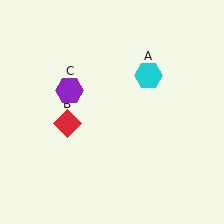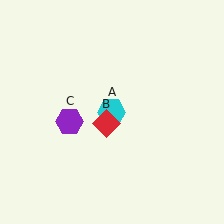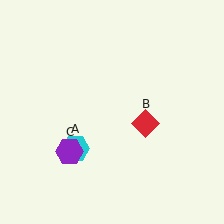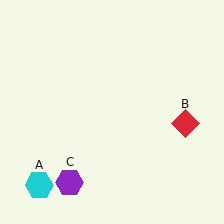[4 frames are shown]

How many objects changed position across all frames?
3 objects changed position: cyan hexagon (object A), red diamond (object B), purple hexagon (object C).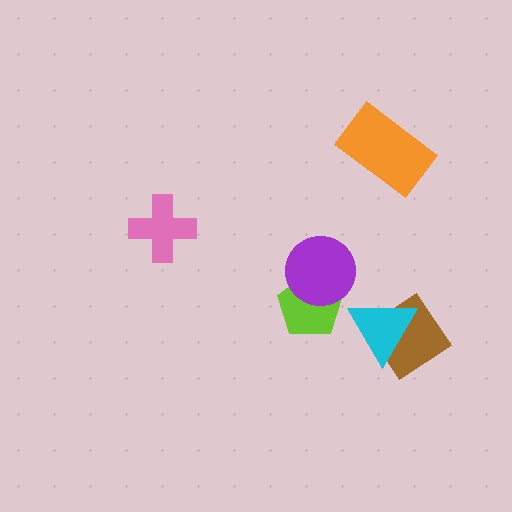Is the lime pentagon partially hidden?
Yes, it is partially covered by another shape.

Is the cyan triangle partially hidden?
No, no other shape covers it.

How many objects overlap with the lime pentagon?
1 object overlaps with the lime pentagon.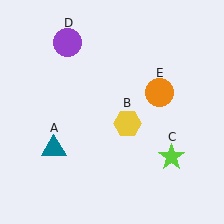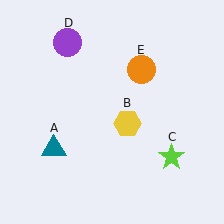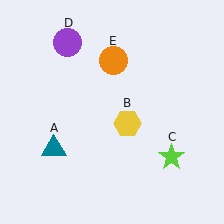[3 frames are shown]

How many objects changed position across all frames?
1 object changed position: orange circle (object E).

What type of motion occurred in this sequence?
The orange circle (object E) rotated counterclockwise around the center of the scene.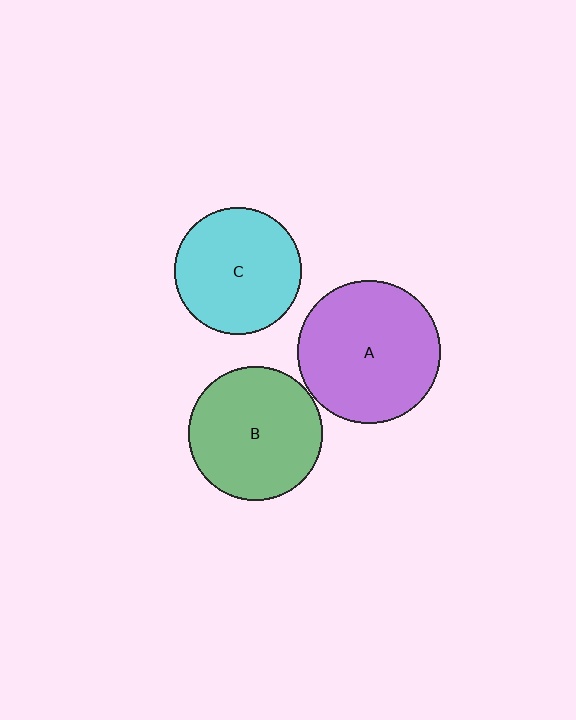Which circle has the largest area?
Circle A (purple).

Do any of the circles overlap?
No, none of the circles overlap.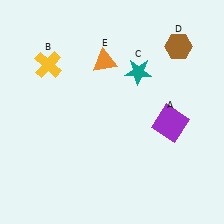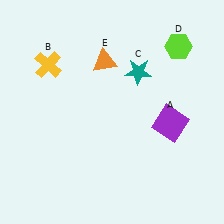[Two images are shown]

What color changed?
The hexagon (D) changed from brown in Image 1 to lime in Image 2.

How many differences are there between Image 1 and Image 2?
There is 1 difference between the two images.